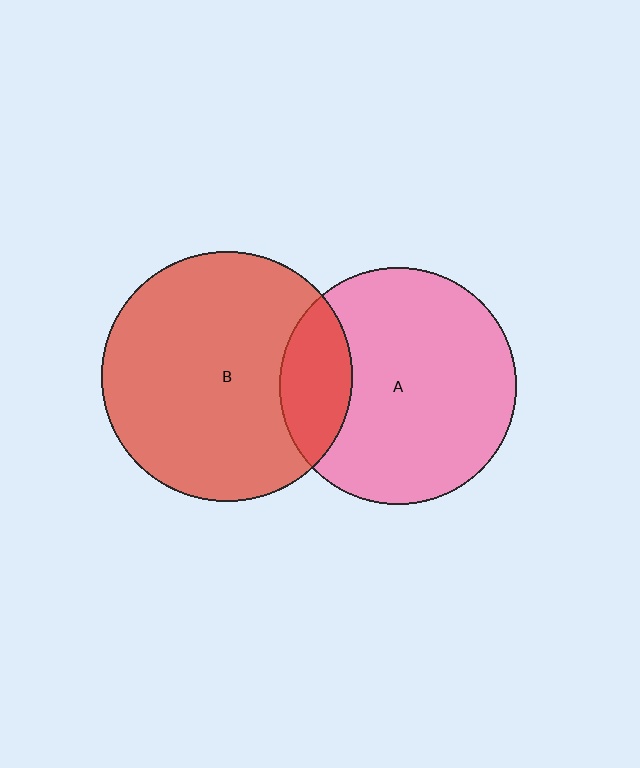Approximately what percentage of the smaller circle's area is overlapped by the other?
Approximately 20%.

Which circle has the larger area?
Circle B (red).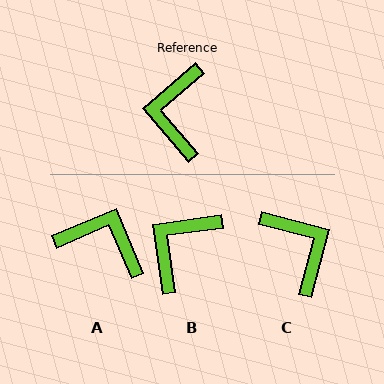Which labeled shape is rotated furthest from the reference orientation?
C, about 145 degrees away.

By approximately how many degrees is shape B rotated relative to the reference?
Approximately 33 degrees clockwise.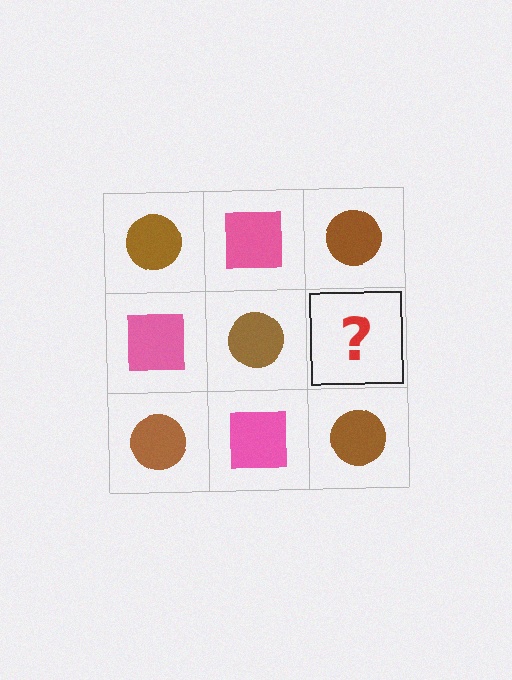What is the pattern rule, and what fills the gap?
The rule is that it alternates brown circle and pink square in a checkerboard pattern. The gap should be filled with a pink square.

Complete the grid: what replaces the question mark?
The question mark should be replaced with a pink square.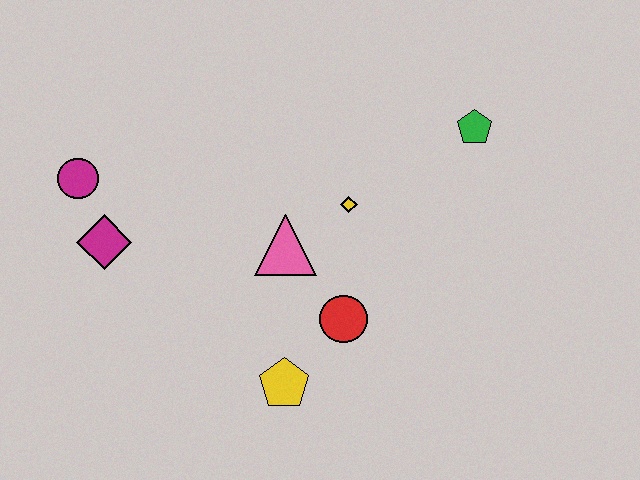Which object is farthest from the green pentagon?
The magenta circle is farthest from the green pentagon.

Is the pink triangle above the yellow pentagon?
Yes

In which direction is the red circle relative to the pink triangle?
The red circle is below the pink triangle.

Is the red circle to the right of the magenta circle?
Yes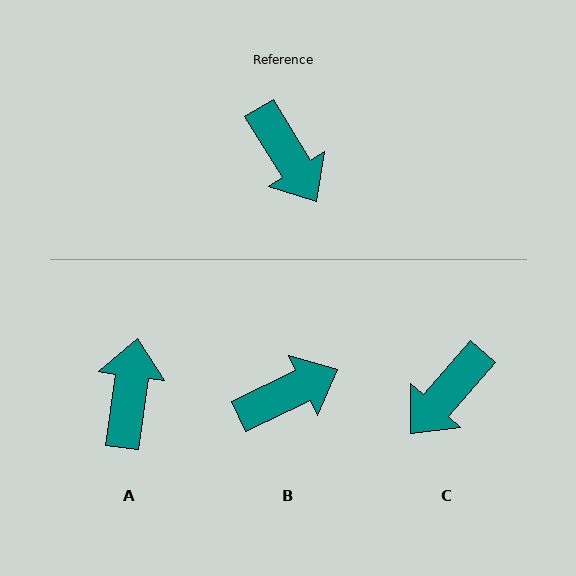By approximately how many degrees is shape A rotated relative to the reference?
Approximately 140 degrees counter-clockwise.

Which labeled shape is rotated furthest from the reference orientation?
A, about 140 degrees away.